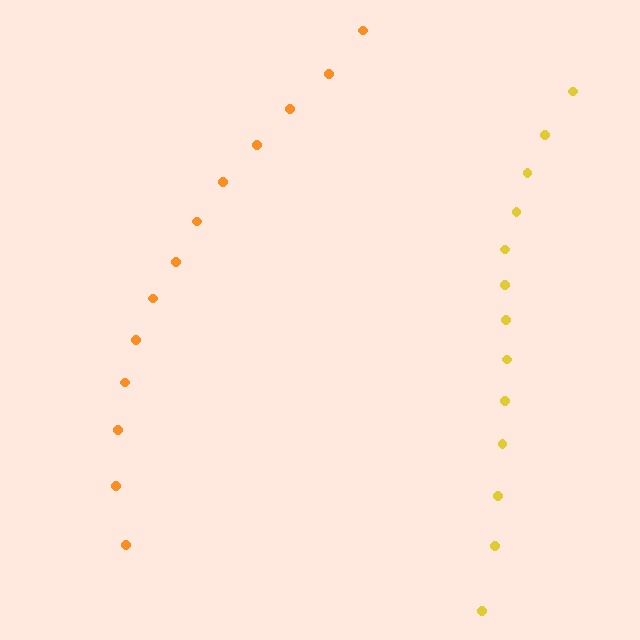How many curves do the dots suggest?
There are 2 distinct paths.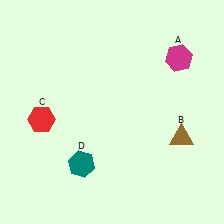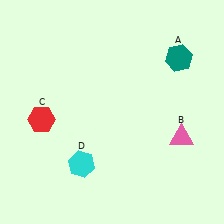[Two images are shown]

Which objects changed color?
A changed from magenta to teal. B changed from brown to pink. D changed from teal to cyan.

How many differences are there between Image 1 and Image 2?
There are 3 differences between the two images.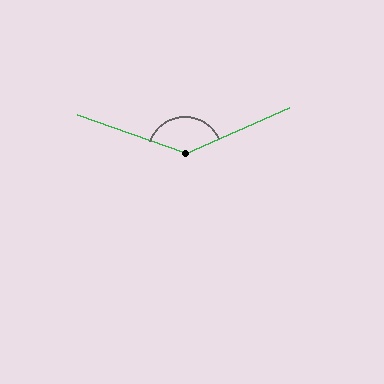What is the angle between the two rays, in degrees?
Approximately 137 degrees.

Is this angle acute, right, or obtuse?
It is obtuse.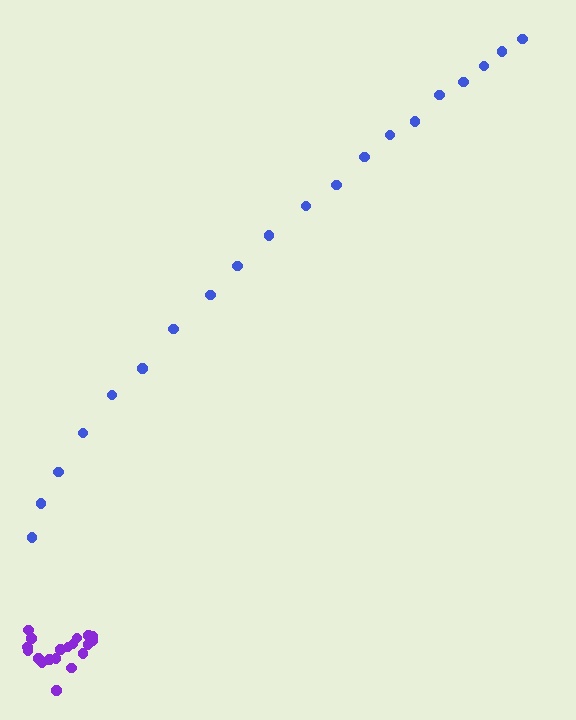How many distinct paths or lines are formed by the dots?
There are 2 distinct paths.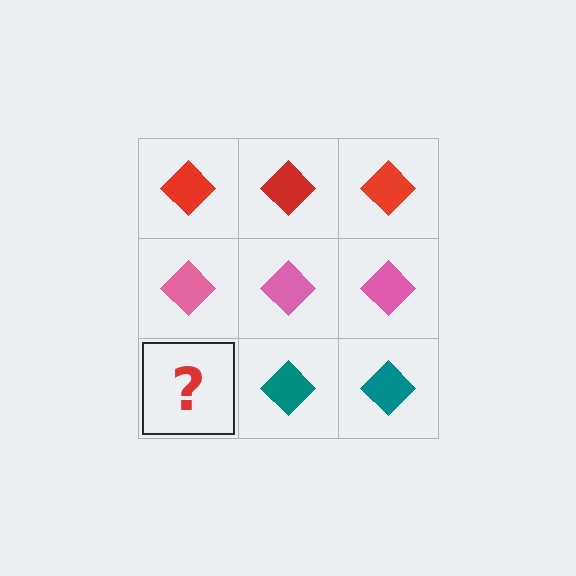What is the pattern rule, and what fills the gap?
The rule is that each row has a consistent color. The gap should be filled with a teal diamond.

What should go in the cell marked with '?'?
The missing cell should contain a teal diamond.